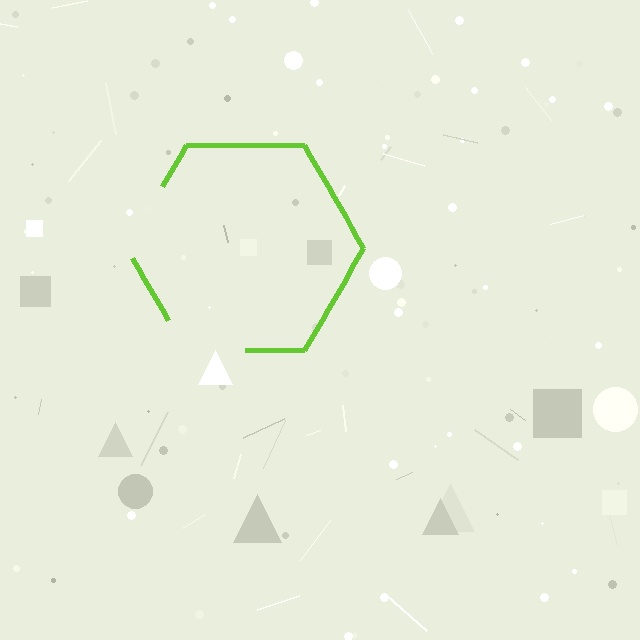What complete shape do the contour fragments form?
The contour fragments form a hexagon.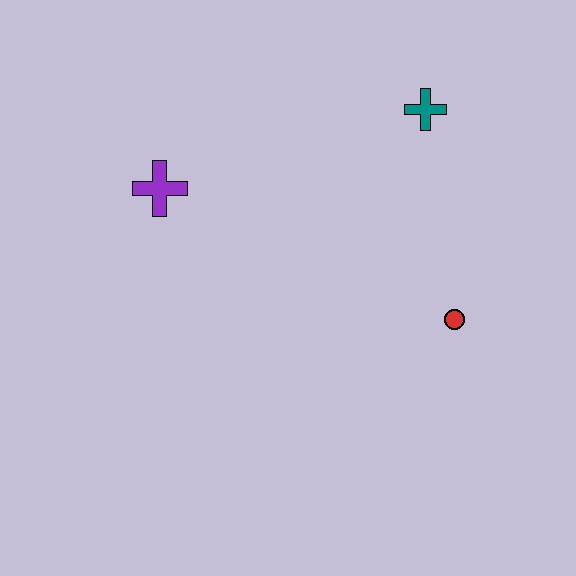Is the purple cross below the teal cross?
Yes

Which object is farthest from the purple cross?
The red circle is farthest from the purple cross.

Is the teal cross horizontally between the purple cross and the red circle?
Yes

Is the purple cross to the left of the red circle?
Yes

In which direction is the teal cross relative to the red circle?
The teal cross is above the red circle.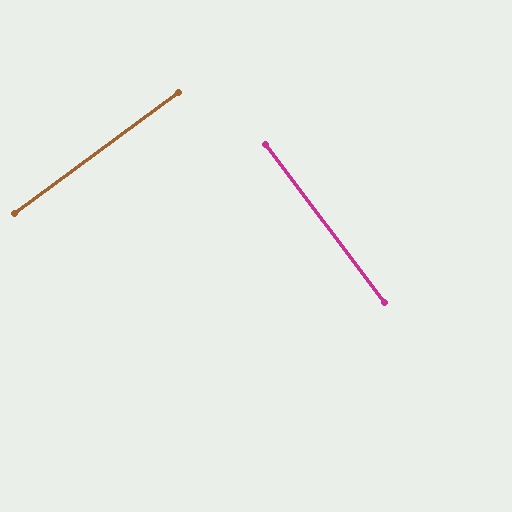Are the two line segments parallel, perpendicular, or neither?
Perpendicular — they meet at approximately 90°.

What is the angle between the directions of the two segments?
Approximately 90 degrees.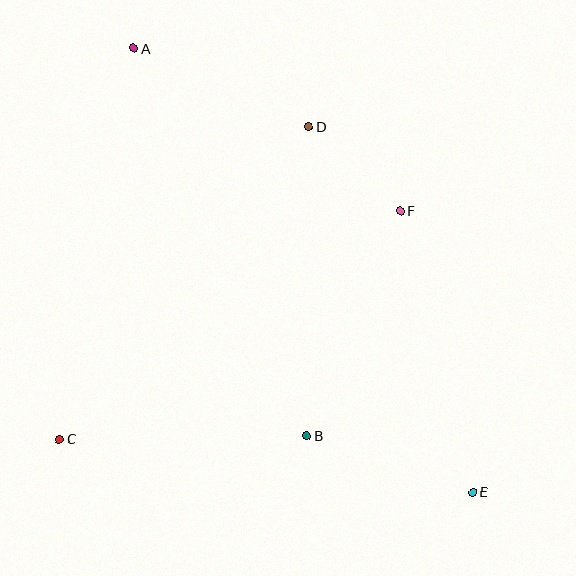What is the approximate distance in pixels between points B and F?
The distance between B and F is approximately 244 pixels.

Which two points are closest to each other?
Points D and F are closest to each other.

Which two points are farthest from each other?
Points A and E are farthest from each other.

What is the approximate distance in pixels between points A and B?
The distance between A and B is approximately 424 pixels.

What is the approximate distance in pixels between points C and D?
The distance between C and D is approximately 399 pixels.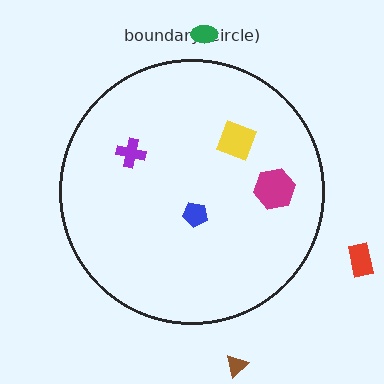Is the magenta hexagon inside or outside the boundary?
Inside.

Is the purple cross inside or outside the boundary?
Inside.